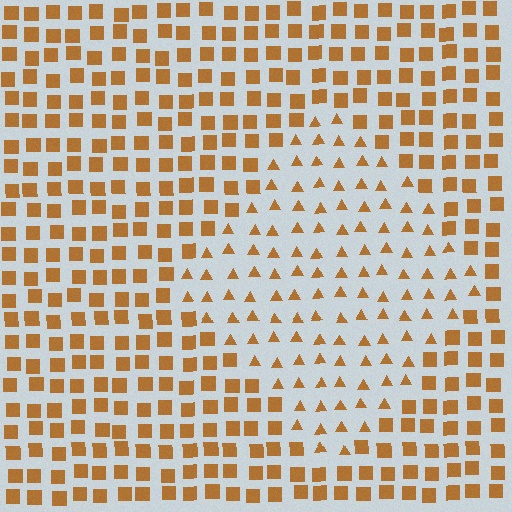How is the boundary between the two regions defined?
The boundary is defined by a change in element shape: triangles inside vs. squares outside. All elements share the same color and spacing.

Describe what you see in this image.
The image is filled with small brown elements arranged in a uniform grid. A diamond-shaped region contains triangles, while the surrounding area contains squares. The boundary is defined purely by the change in element shape.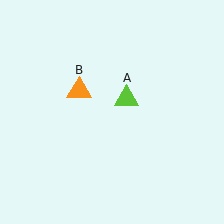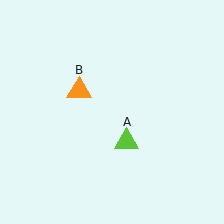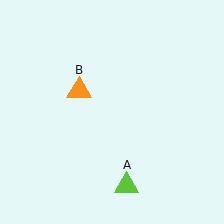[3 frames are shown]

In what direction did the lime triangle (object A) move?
The lime triangle (object A) moved down.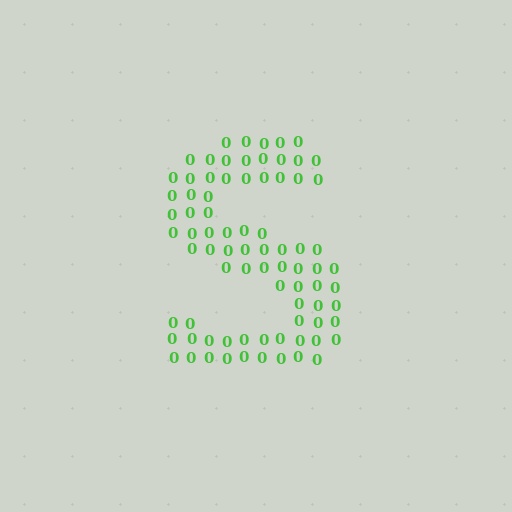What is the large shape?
The large shape is the letter S.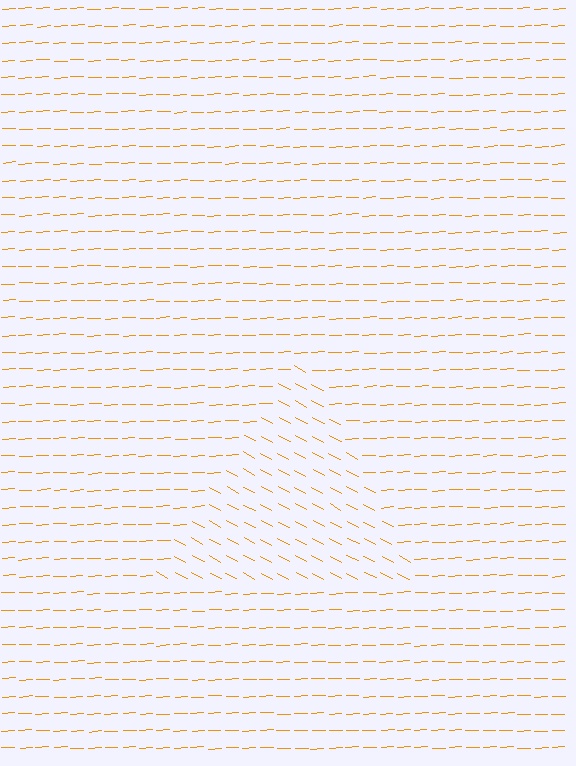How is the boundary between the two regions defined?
The boundary is defined purely by a change in line orientation (approximately 30 degrees difference). All lines are the same color and thickness.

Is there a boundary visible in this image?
Yes, there is a texture boundary formed by a change in line orientation.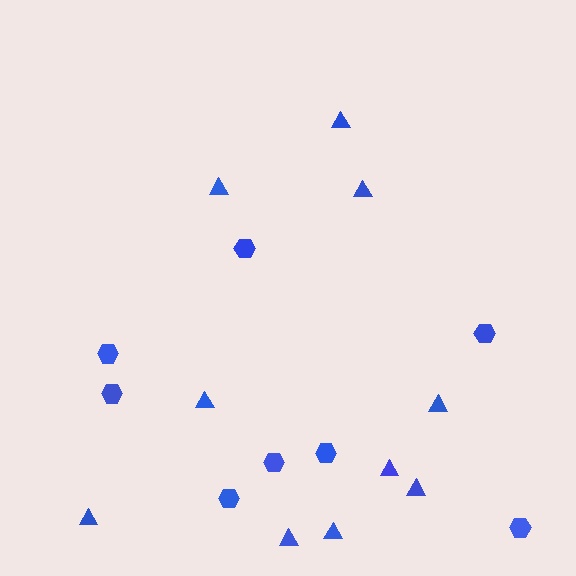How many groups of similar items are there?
There are 2 groups: one group of triangles (10) and one group of hexagons (8).